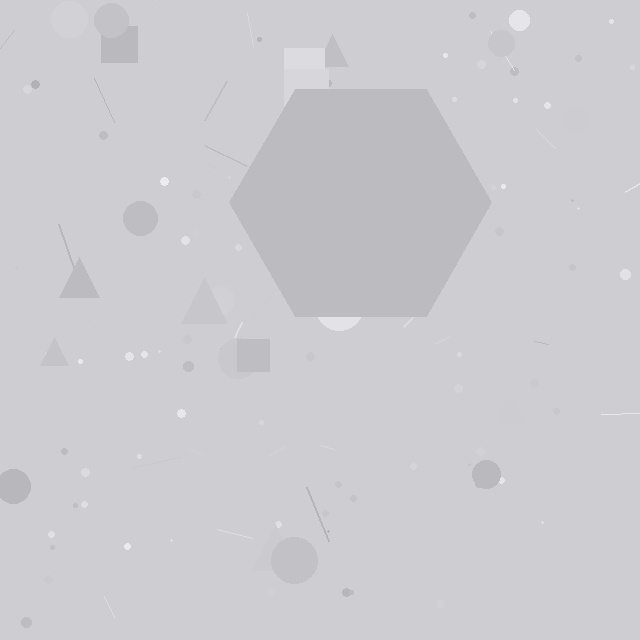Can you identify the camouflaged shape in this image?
The camouflaged shape is a hexagon.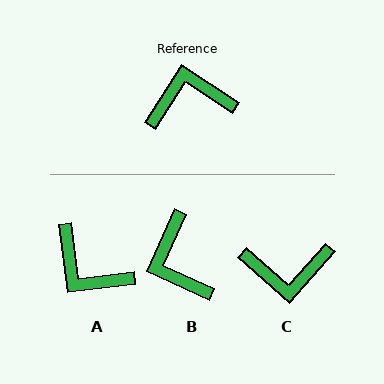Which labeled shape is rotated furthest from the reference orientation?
C, about 171 degrees away.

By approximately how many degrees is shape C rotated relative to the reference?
Approximately 171 degrees counter-clockwise.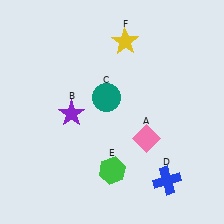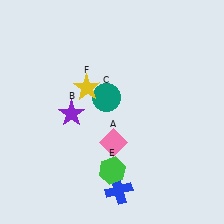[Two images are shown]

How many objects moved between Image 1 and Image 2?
3 objects moved between the two images.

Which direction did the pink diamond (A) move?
The pink diamond (A) moved left.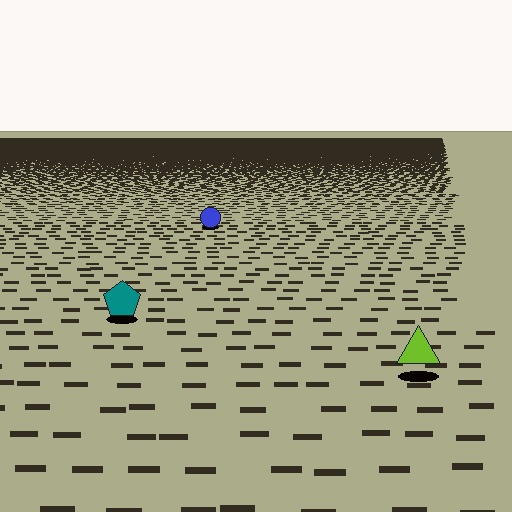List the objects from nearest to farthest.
From nearest to farthest: the lime triangle, the teal pentagon, the blue circle.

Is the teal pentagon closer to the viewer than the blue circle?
Yes. The teal pentagon is closer — you can tell from the texture gradient: the ground texture is coarser near it.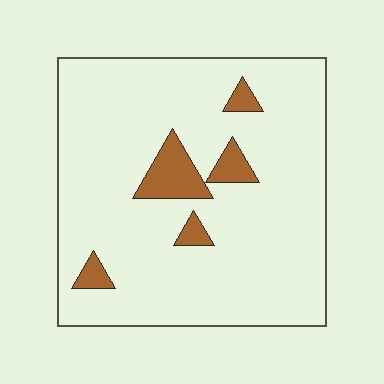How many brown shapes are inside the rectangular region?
5.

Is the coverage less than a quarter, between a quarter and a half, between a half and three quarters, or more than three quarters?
Less than a quarter.